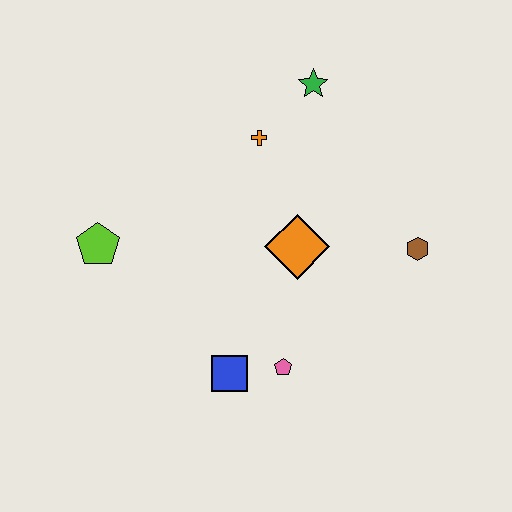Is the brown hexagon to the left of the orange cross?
No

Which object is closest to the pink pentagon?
The blue square is closest to the pink pentagon.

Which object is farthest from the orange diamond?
The lime pentagon is farthest from the orange diamond.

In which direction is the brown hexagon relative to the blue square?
The brown hexagon is to the right of the blue square.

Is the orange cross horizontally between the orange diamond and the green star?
No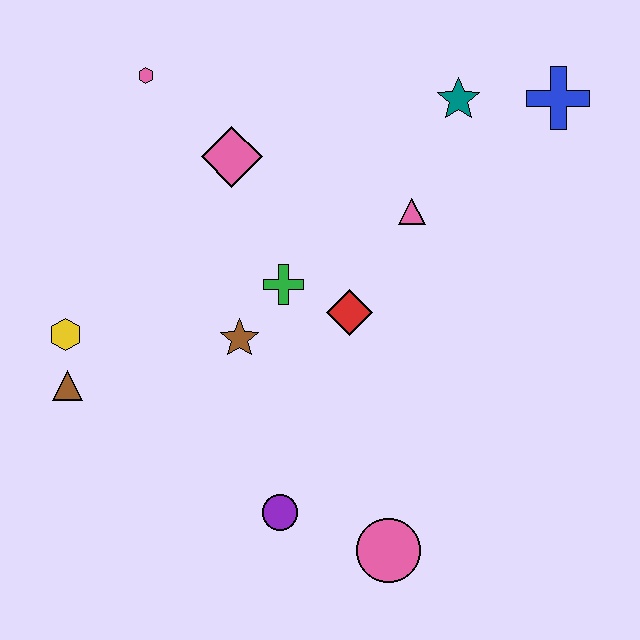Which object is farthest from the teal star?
The brown triangle is farthest from the teal star.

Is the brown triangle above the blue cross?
No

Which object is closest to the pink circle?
The purple circle is closest to the pink circle.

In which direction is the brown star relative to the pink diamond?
The brown star is below the pink diamond.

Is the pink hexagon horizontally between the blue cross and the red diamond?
No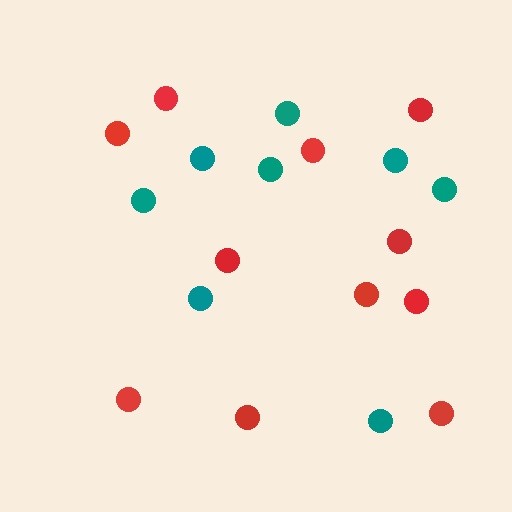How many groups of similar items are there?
There are 2 groups: one group of red circles (11) and one group of teal circles (8).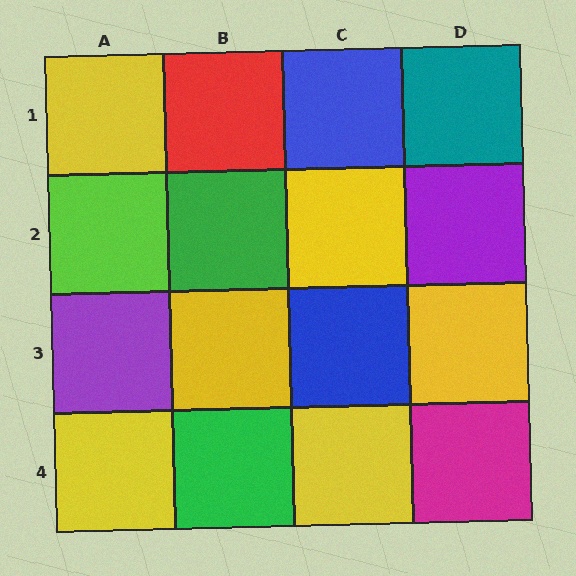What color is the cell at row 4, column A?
Yellow.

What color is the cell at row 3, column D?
Yellow.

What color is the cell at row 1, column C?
Blue.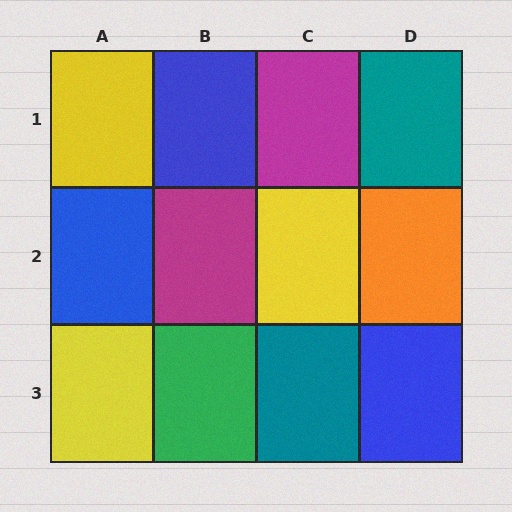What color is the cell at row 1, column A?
Yellow.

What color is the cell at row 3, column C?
Teal.